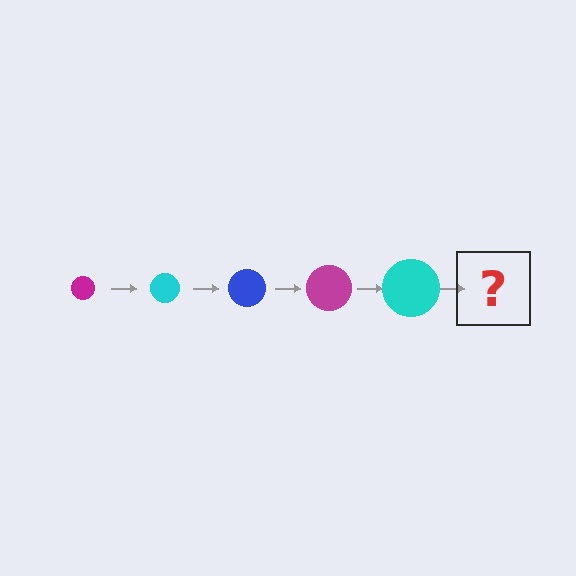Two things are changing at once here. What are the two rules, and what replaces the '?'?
The two rules are that the circle grows larger each step and the color cycles through magenta, cyan, and blue. The '?' should be a blue circle, larger than the previous one.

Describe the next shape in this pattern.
It should be a blue circle, larger than the previous one.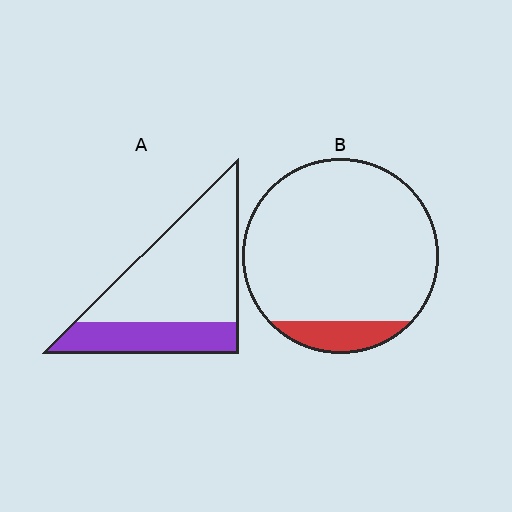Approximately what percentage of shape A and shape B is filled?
A is approximately 30% and B is approximately 10%.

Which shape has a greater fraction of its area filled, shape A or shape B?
Shape A.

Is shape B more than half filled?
No.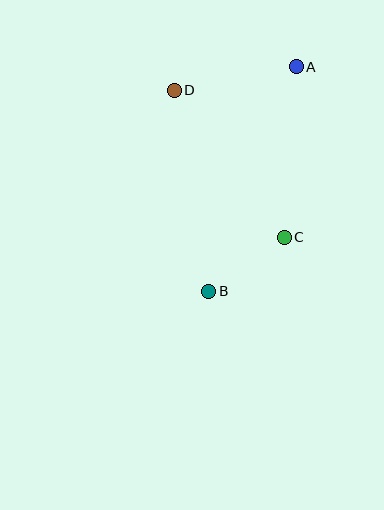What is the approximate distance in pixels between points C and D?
The distance between C and D is approximately 183 pixels.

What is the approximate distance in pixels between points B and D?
The distance between B and D is approximately 204 pixels.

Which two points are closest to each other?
Points B and C are closest to each other.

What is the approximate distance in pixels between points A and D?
The distance between A and D is approximately 124 pixels.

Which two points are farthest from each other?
Points A and B are farthest from each other.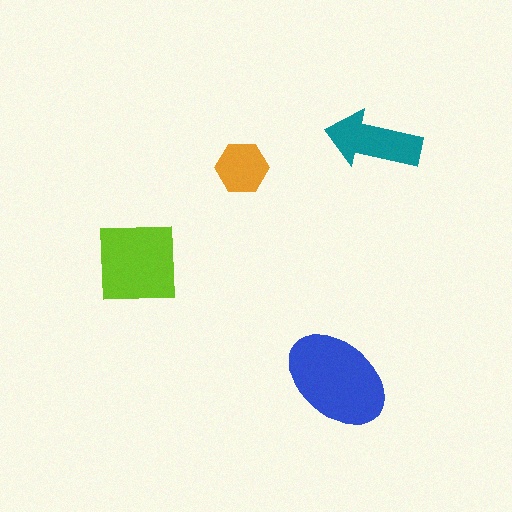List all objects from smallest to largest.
The orange hexagon, the teal arrow, the lime square, the blue ellipse.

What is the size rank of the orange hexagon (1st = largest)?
4th.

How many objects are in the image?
There are 4 objects in the image.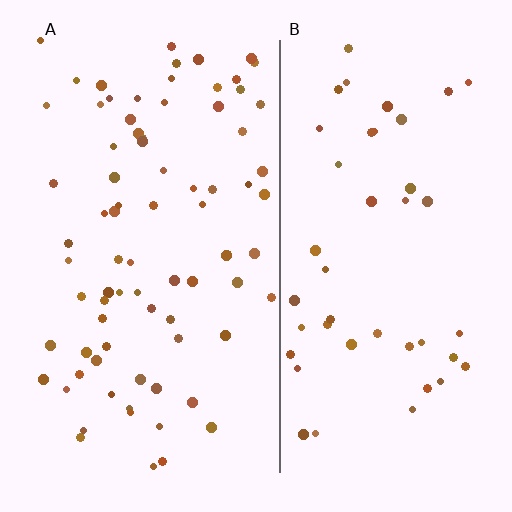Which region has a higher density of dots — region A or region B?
A (the left).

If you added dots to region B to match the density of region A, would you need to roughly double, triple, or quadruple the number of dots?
Approximately double.